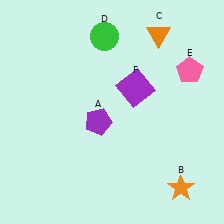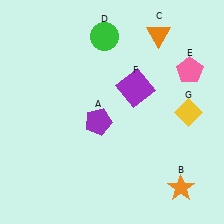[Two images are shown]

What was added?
A yellow diamond (G) was added in Image 2.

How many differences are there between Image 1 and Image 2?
There is 1 difference between the two images.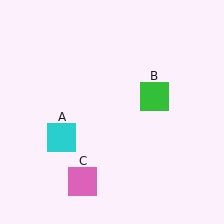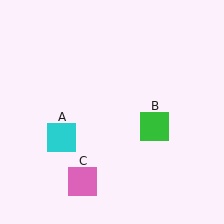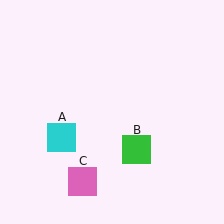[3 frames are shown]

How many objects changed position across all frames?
1 object changed position: green square (object B).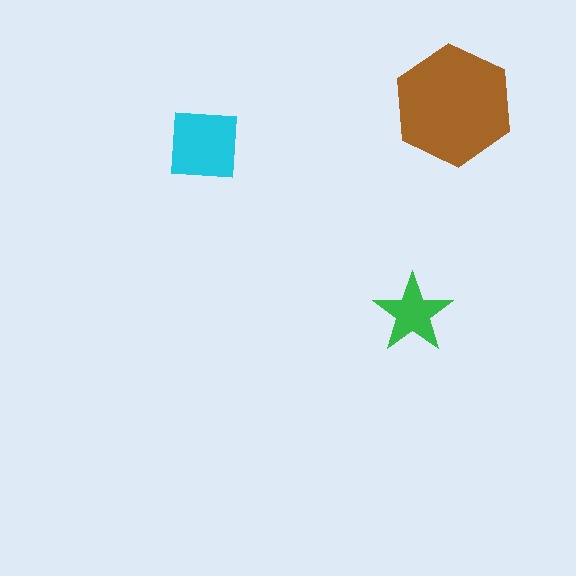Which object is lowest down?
The green star is bottommost.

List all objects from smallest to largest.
The green star, the cyan square, the brown hexagon.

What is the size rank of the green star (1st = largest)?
3rd.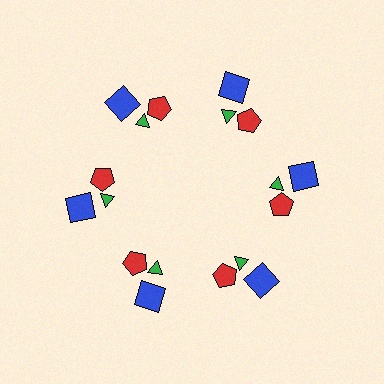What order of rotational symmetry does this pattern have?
This pattern has 6-fold rotational symmetry.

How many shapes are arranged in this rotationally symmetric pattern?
There are 18 shapes, arranged in 6 groups of 3.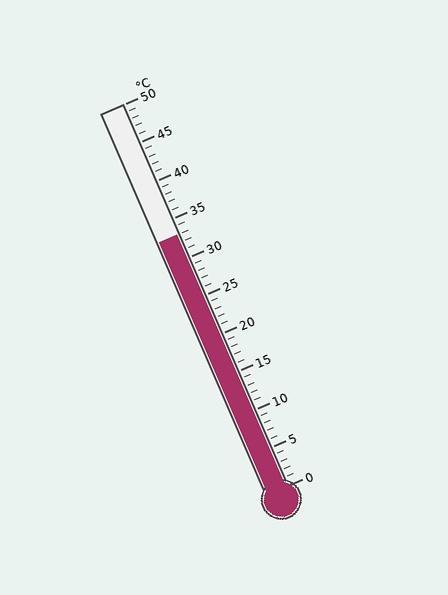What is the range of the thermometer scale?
The thermometer scale ranges from 0°C to 50°C.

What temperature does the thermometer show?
The thermometer shows approximately 33°C.